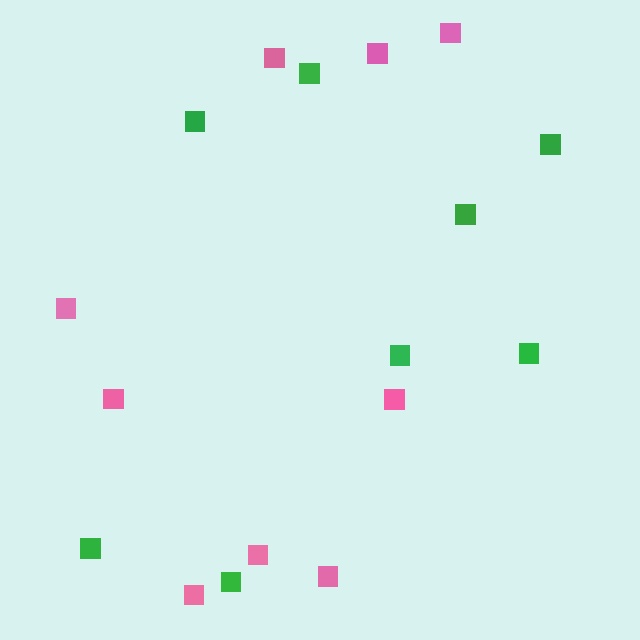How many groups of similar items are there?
There are 2 groups: one group of pink squares (9) and one group of green squares (8).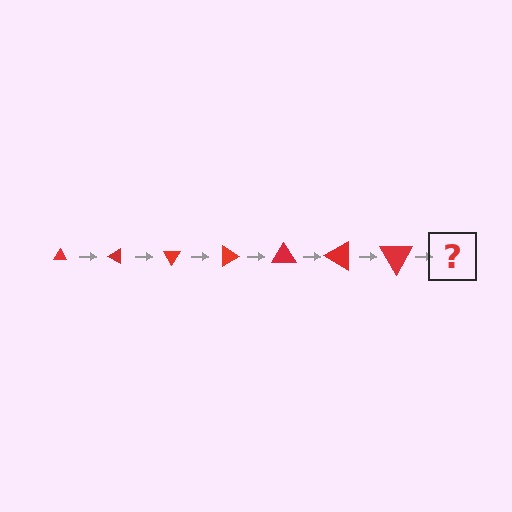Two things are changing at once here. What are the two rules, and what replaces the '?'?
The two rules are that the triangle grows larger each step and it rotates 30 degrees each step. The '?' should be a triangle, larger than the previous one and rotated 210 degrees from the start.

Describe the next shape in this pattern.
It should be a triangle, larger than the previous one and rotated 210 degrees from the start.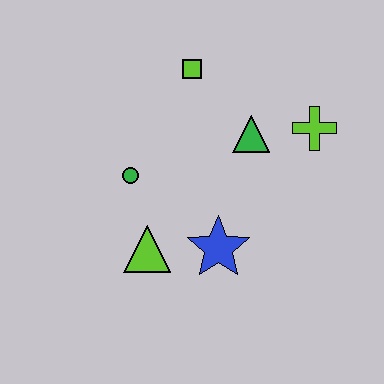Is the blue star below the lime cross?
Yes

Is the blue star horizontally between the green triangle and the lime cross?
No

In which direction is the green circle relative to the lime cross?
The green circle is to the left of the lime cross.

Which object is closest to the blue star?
The lime triangle is closest to the blue star.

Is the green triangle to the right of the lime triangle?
Yes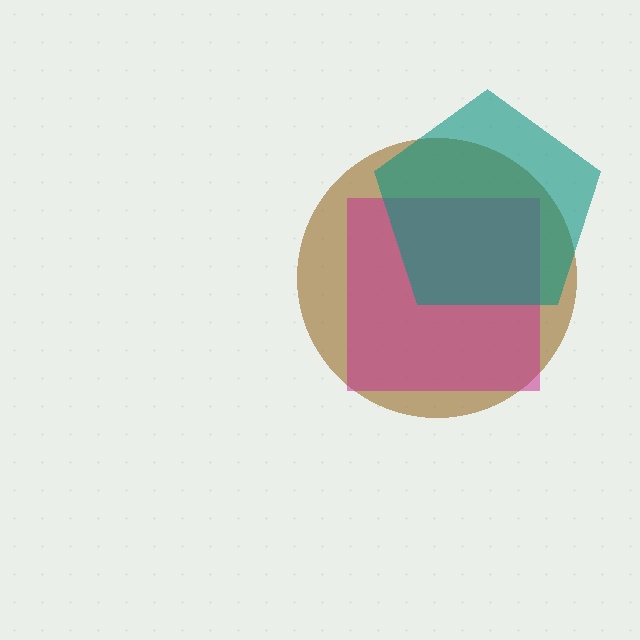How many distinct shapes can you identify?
There are 3 distinct shapes: a brown circle, a magenta square, a teal pentagon.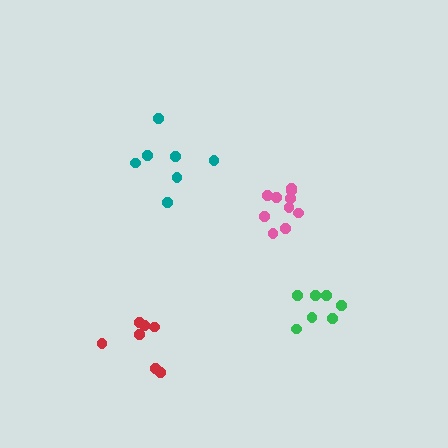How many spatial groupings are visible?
There are 4 spatial groupings.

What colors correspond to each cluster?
The clusters are colored: green, red, teal, pink.